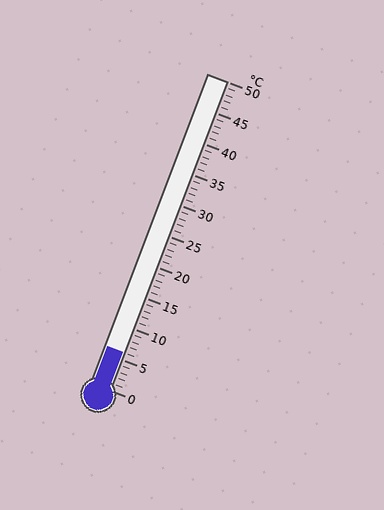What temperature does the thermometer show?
The thermometer shows approximately 6°C.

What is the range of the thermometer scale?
The thermometer scale ranges from 0°C to 50°C.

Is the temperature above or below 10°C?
The temperature is below 10°C.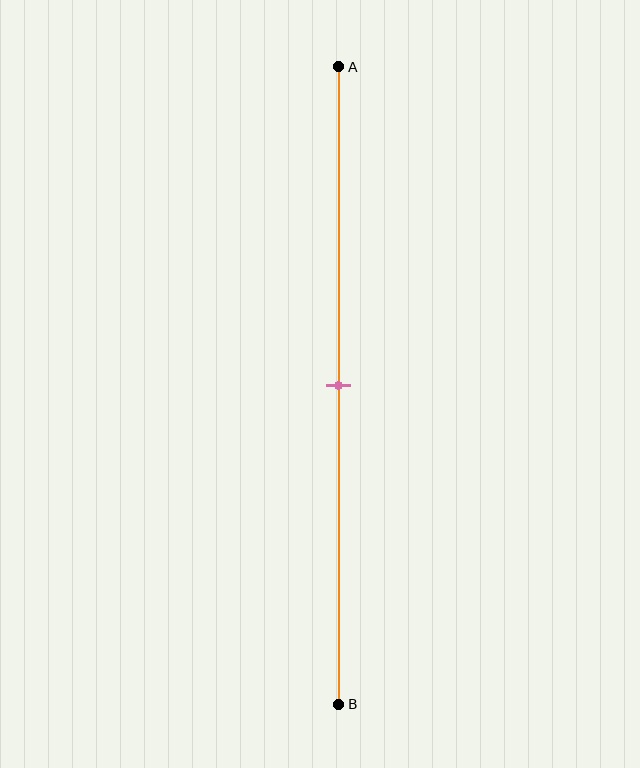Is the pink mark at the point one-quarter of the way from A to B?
No, the mark is at about 50% from A, not at the 25% one-quarter point.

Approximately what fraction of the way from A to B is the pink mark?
The pink mark is approximately 50% of the way from A to B.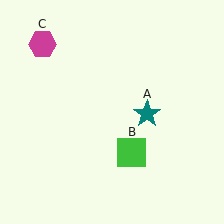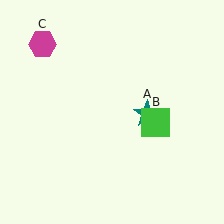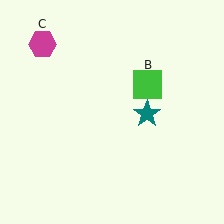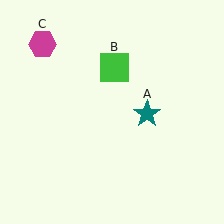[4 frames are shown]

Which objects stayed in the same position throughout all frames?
Teal star (object A) and magenta hexagon (object C) remained stationary.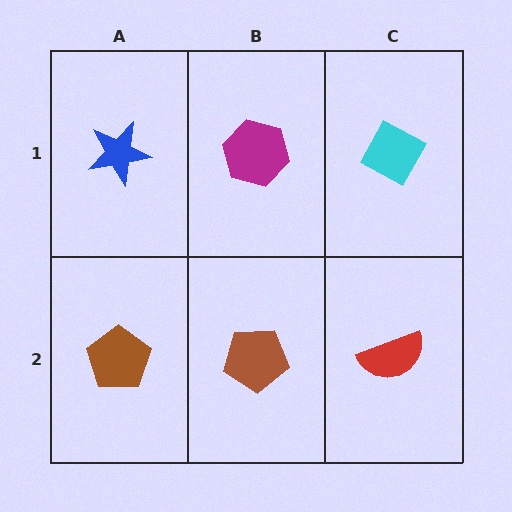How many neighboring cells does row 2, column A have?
2.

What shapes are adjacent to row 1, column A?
A brown pentagon (row 2, column A), a magenta hexagon (row 1, column B).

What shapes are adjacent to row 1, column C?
A red semicircle (row 2, column C), a magenta hexagon (row 1, column B).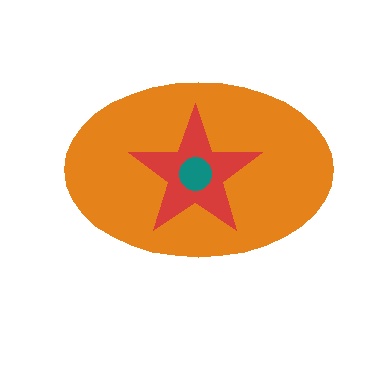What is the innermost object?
The teal circle.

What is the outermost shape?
The orange ellipse.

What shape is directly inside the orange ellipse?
The red star.